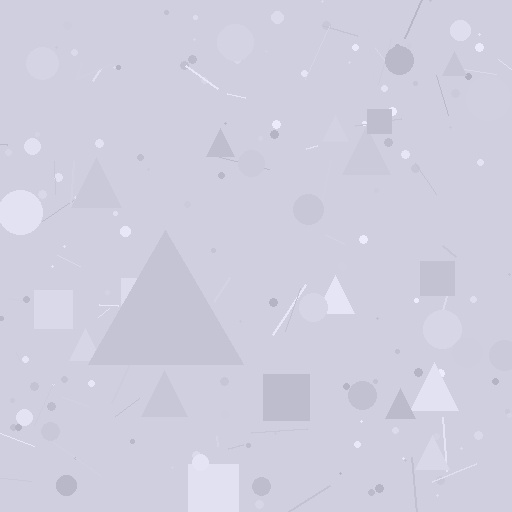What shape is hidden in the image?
A triangle is hidden in the image.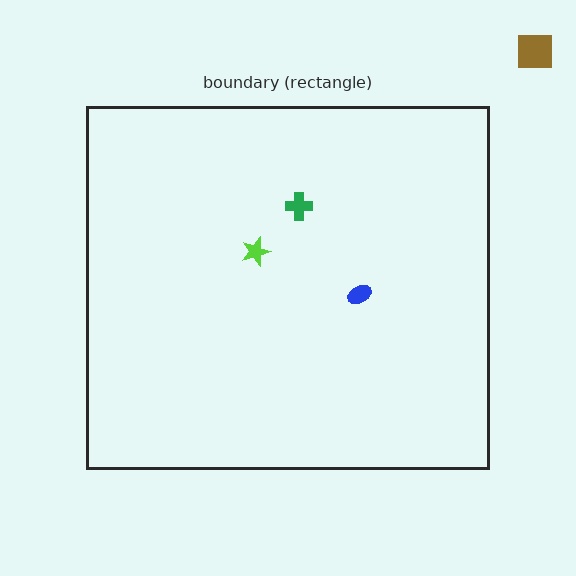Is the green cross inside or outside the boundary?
Inside.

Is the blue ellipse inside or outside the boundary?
Inside.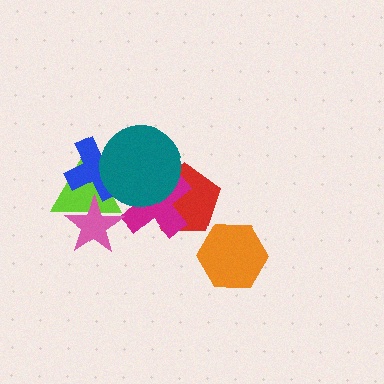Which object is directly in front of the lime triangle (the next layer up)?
The blue cross is directly in front of the lime triangle.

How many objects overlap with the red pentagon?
2 objects overlap with the red pentagon.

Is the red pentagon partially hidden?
Yes, it is partially covered by another shape.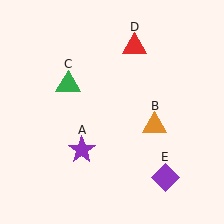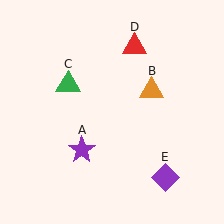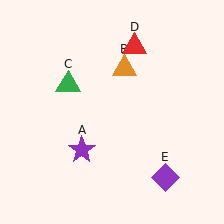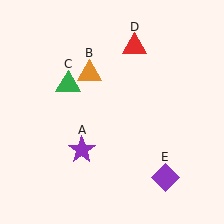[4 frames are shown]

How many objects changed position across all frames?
1 object changed position: orange triangle (object B).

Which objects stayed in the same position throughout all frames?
Purple star (object A) and green triangle (object C) and red triangle (object D) and purple diamond (object E) remained stationary.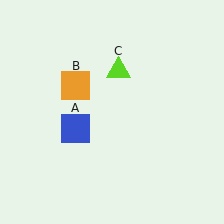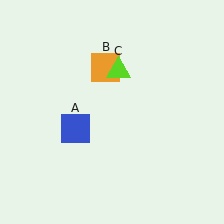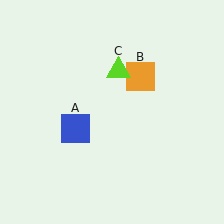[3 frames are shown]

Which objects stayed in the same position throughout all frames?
Blue square (object A) and lime triangle (object C) remained stationary.